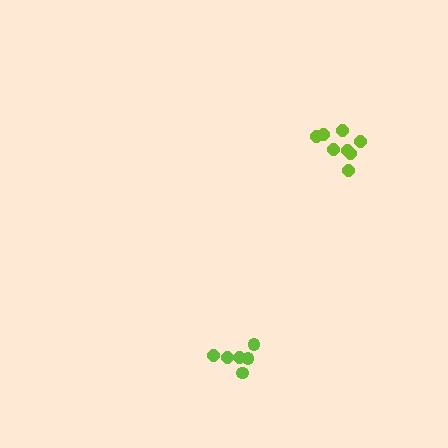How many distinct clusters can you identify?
There are 2 distinct clusters.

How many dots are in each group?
Group 1: 6 dots, Group 2: 8 dots (14 total).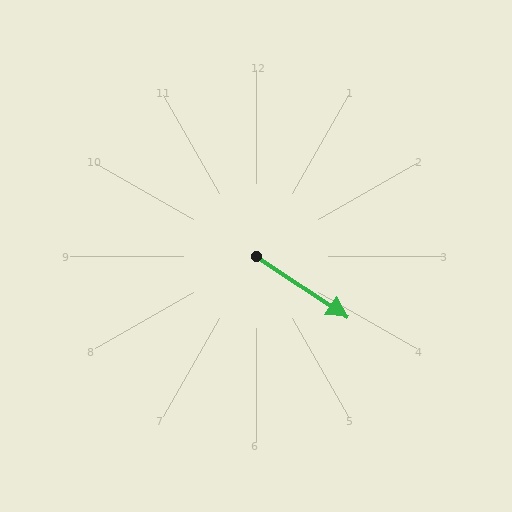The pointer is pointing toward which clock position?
Roughly 4 o'clock.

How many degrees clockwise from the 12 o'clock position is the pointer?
Approximately 123 degrees.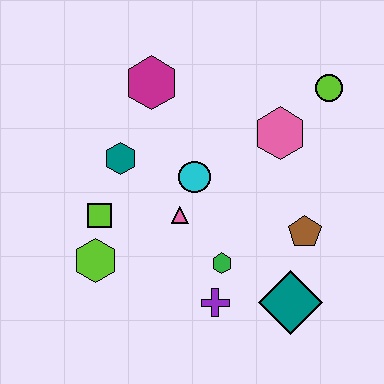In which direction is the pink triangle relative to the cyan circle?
The pink triangle is below the cyan circle.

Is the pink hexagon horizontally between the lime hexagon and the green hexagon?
No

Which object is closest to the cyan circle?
The pink triangle is closest to the cyan circle.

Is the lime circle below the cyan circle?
No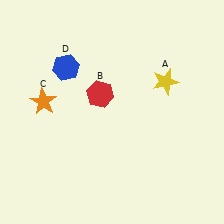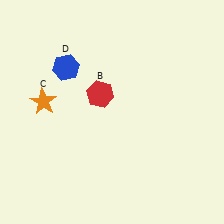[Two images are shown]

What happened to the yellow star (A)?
The yellow star (A) was removed in Image 2. It was in the top-right area of Image 1.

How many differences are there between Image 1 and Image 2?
There is 1 difference between the two images.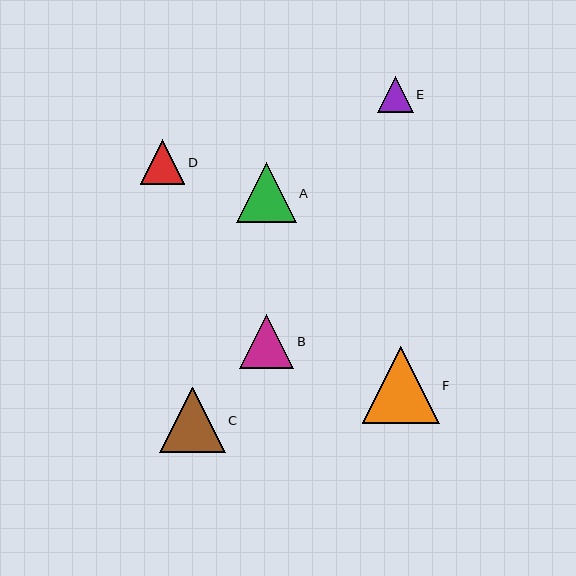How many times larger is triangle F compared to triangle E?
Triangle F is approximately 2.1 times the size of triangle E.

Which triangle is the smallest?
Triangle E is the smallest with a size of approximately 36 pixels.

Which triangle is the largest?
Triangle F is the largest with a size of approximately 77 pixels.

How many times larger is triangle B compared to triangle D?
Triangle B is approximately 1.2 times the size of triangle D.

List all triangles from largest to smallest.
From largest to smallest: F, C, A, B, D, E.